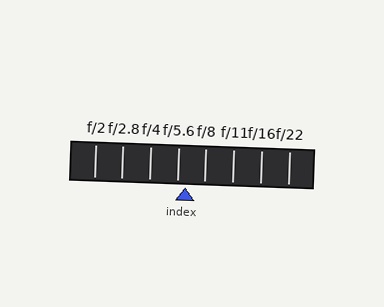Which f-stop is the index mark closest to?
The index mark is closest to f/5.6.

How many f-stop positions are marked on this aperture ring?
There are 8 f-stop positions marked.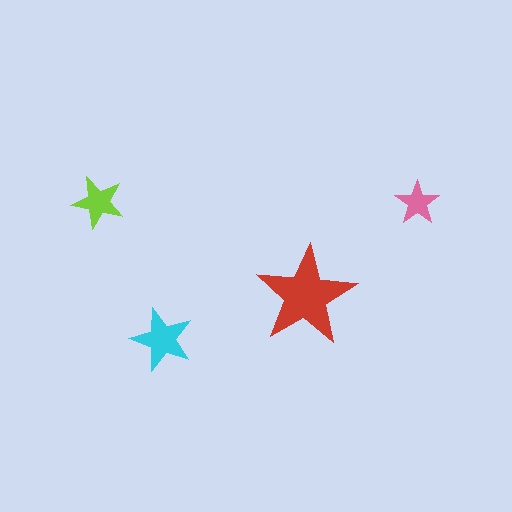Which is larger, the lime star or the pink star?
The lime one.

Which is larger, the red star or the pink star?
The red one.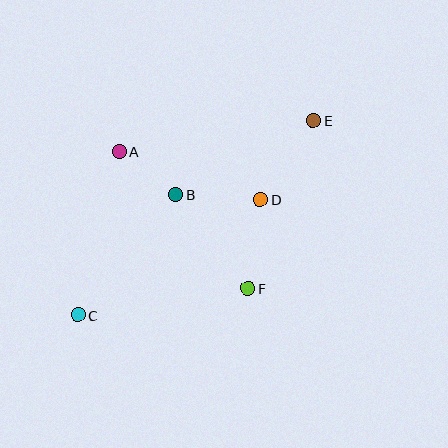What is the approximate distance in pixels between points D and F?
The distance between D and F is approximately 89 pixels.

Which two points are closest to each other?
Points A and B are closest to each other.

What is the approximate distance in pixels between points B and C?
The distance between B and C is approximately 155 pixels.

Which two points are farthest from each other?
Points C and E are farthest from each other.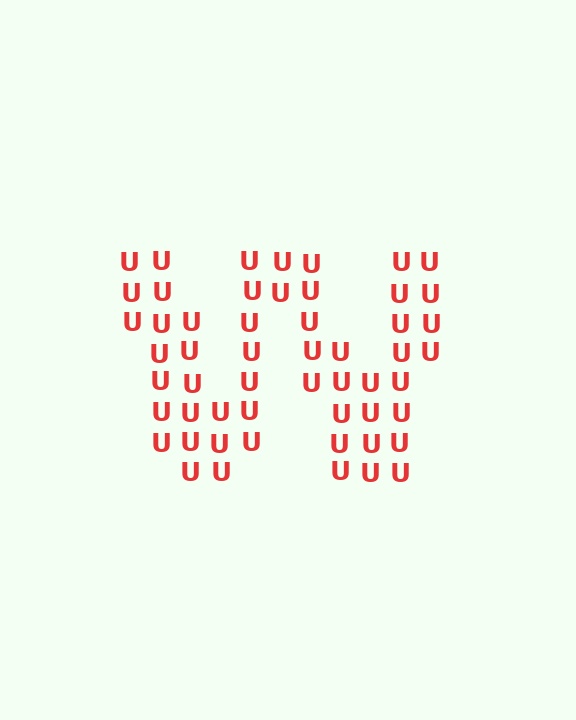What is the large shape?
The large shape is the letter W.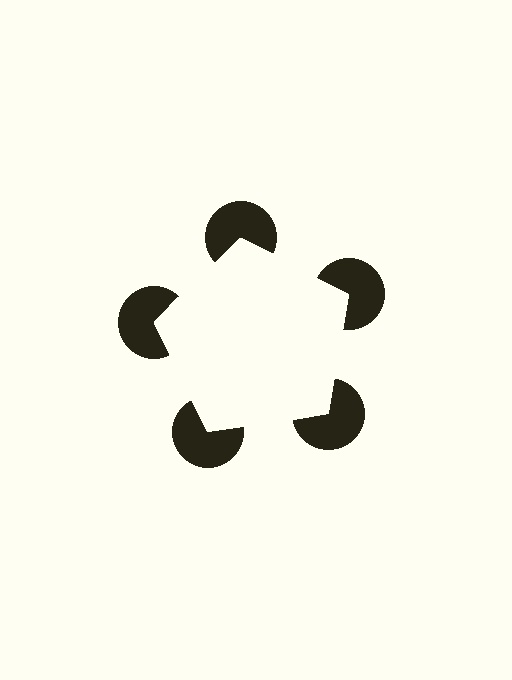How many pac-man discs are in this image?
There are 5 — one at each vertex of the illusory pentagon.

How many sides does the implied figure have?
5 sides.